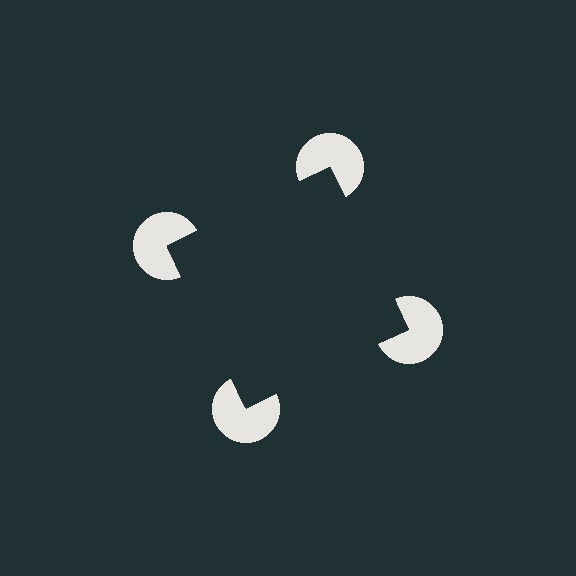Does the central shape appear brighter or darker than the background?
It typically appears slightly darker than the background, even though no actual brightness change is drawn.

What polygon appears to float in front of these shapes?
An illusory square — its edges are inferred from the aligned wedge cuts in the pac-man discs, not physically drawn.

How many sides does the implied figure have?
4 sides.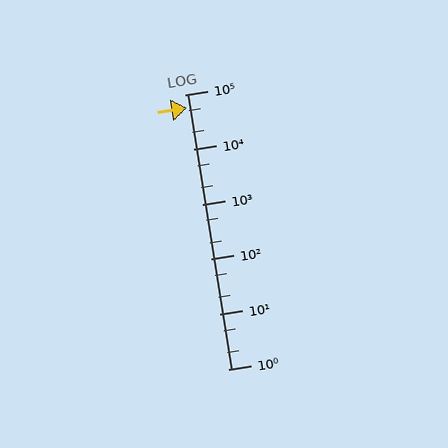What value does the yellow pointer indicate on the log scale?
The pointer indicates approximately 58000.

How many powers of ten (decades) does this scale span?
The scale spans 5 decades, from 1 to 100000.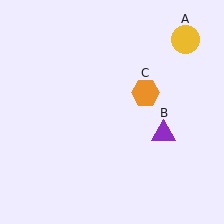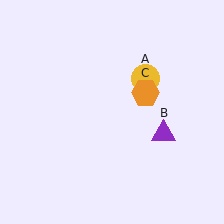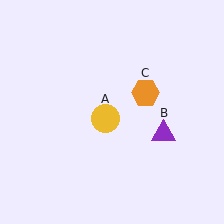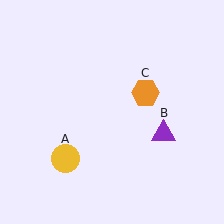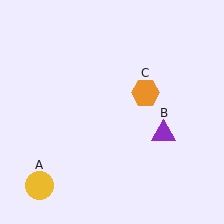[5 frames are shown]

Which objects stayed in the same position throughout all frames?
Purple triangle (object B) and orange hexagon (object C) remained stationary.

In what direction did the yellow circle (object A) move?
The yellow circle (object A) moved down and to the left.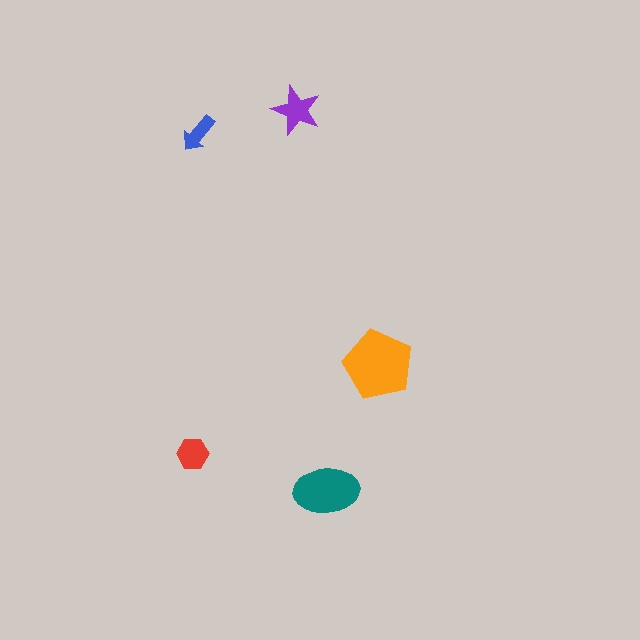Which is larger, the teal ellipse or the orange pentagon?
The orange pentagon.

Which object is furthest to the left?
The red hexagon is leftmost.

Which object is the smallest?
The blue arrow.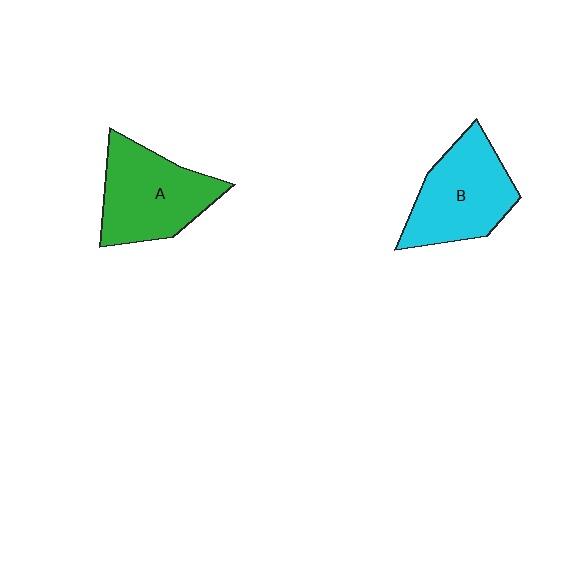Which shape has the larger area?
Shape A (green).